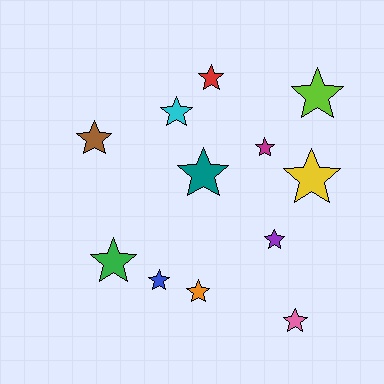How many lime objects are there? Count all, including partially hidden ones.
There is 1 lime object.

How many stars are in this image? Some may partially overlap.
There are 12 stars.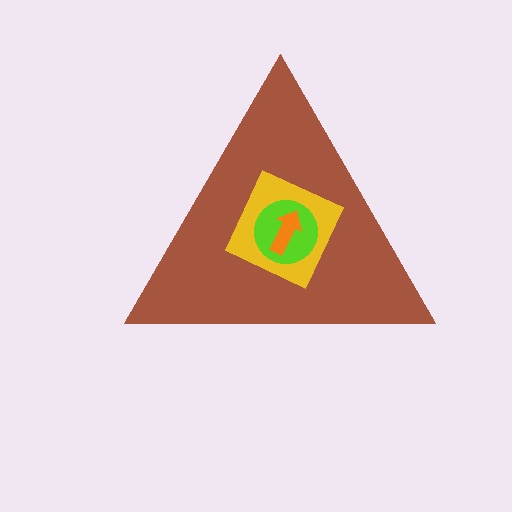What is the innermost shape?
The orange arrow.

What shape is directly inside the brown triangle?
The yellow square.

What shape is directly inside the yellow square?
The lime circle.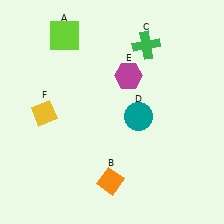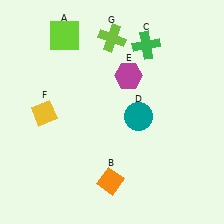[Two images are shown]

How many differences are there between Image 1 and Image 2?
There is 1 difference between the two images.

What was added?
A lime cross (G) was added in Image 2.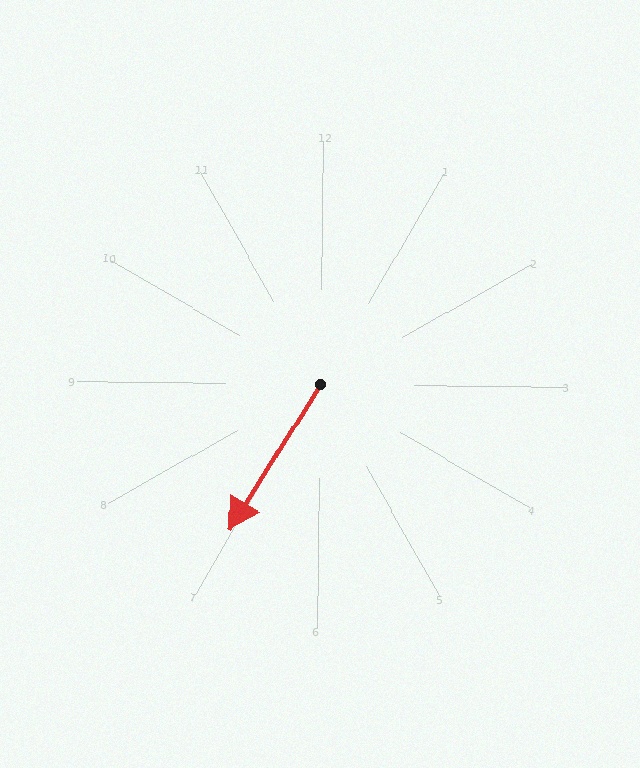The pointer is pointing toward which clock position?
Roughly 7 o'clock.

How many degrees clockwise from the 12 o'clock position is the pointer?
Approximately 211 degrees.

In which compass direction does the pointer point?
Southwest.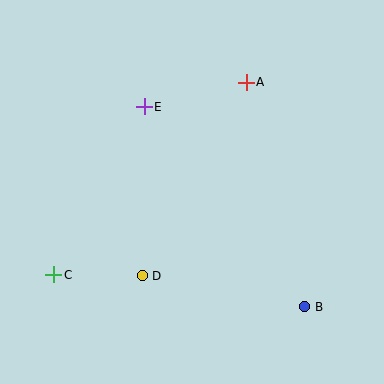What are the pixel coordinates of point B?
Point B is at (305, 307).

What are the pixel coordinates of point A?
Point A is at (246, 82).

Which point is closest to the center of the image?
Point D at (142, 276) is closest to the center.